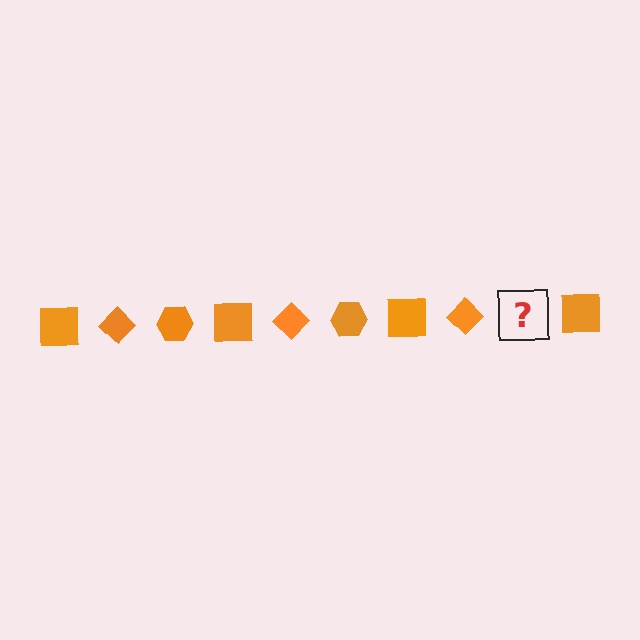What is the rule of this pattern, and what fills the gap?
The rule is that the pattern cycles through square, diamond, hexagon shapes in orange. The gap should be filled with an orange hexagon.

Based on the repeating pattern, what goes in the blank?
The blank should be an orange hexagon.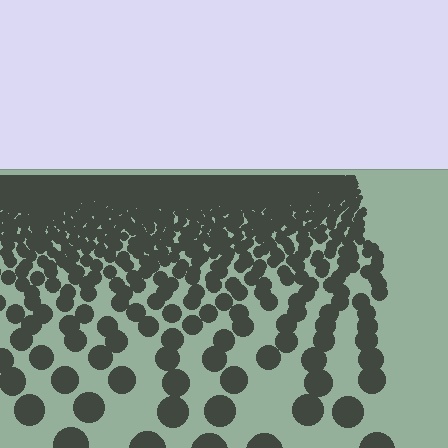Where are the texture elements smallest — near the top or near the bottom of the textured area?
Near the top.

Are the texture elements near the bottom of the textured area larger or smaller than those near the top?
Larger. Near the bottom, elements are closer to the viewer and appear at a bigger on-screen size.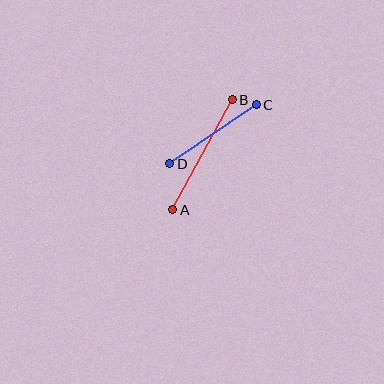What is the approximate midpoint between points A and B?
The midpoint is at approximately (202, 155) pixels.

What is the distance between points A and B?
The distance is approximately 125 pixels.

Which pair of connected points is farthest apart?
Points A and B are farthest apart.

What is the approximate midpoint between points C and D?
The midpoint is at approximately (213, 134) pixels.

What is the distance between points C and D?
The distance is approximately 105 pixels.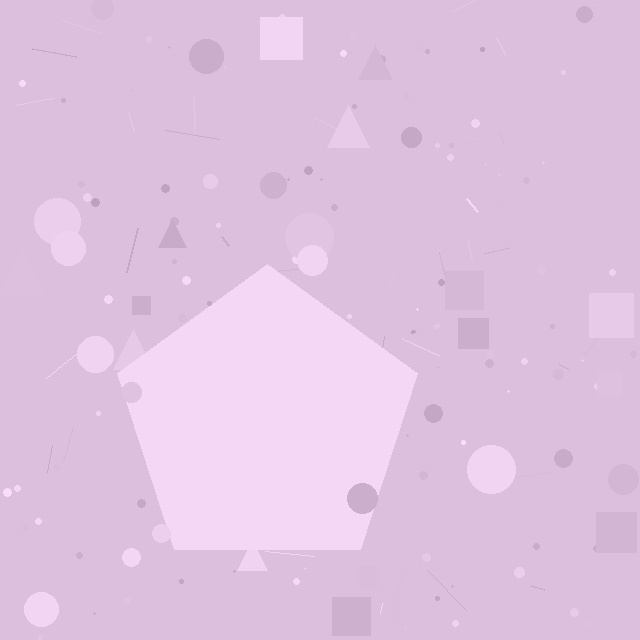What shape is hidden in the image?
A pentagon is hidden in the image.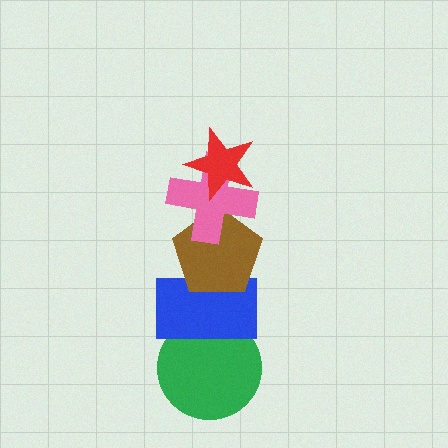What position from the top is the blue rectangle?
The blue rectangle is 4th from the top.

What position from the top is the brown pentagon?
The brown pentagon is 3rd from the top.